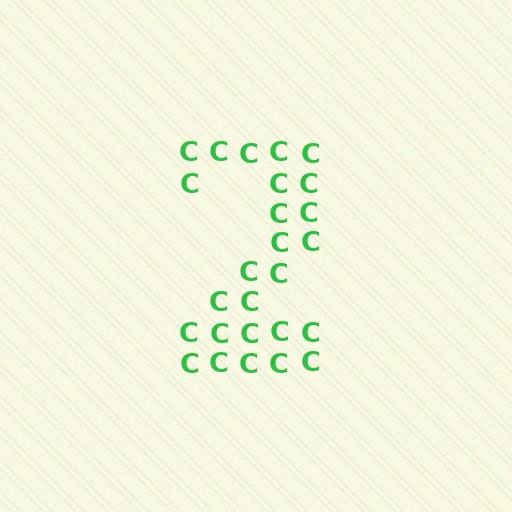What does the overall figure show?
The overall figure shows the digit 2.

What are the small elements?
The small elements are letter C's.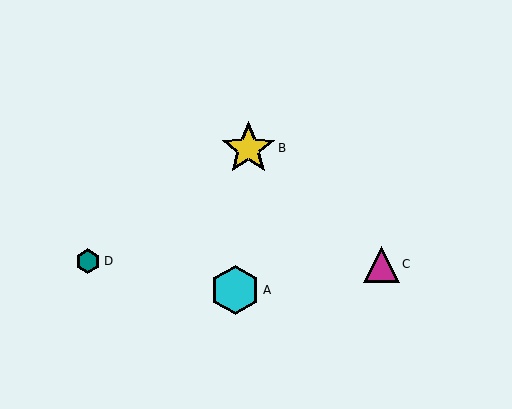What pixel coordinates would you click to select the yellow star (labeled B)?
Click at (248, 148) to select the yellow star B.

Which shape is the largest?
The yellow star (labeled B) is the largest.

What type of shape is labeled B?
Shape B is a yellow star.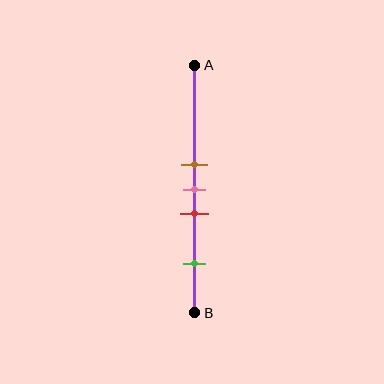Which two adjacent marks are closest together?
The brown and pink marks are the closest adjacent pair.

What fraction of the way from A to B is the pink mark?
The pink mark is approximately 50% (0.5) of the way from A to B.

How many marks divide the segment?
There are 4 marks dividing the segment.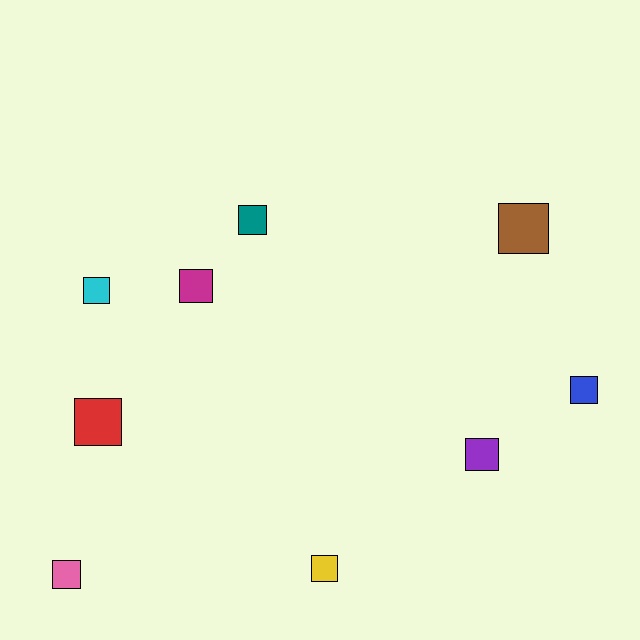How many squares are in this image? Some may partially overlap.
There are 9 squares.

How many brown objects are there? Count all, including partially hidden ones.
There is 1 brown object.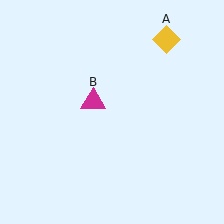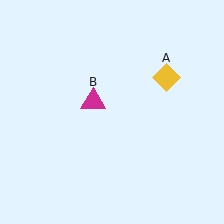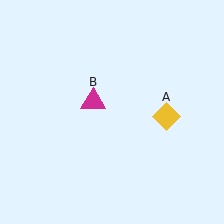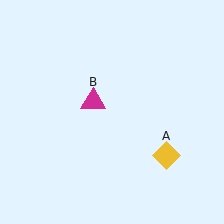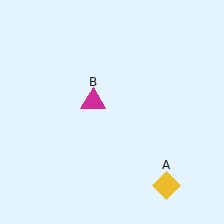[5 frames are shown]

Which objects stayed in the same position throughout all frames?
Magenta triangle (object B) remained stationary.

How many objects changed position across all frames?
1 object changed position: yellow diamond (object A).